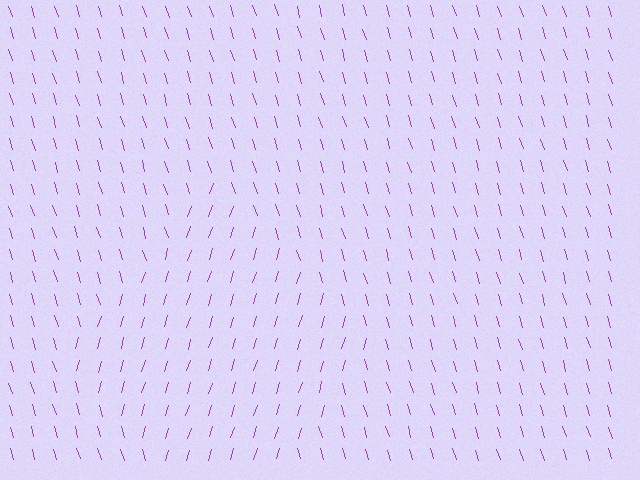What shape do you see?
I see a diamond.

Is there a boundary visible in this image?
Yes, there is a texture boundary formed by a change in line orientation.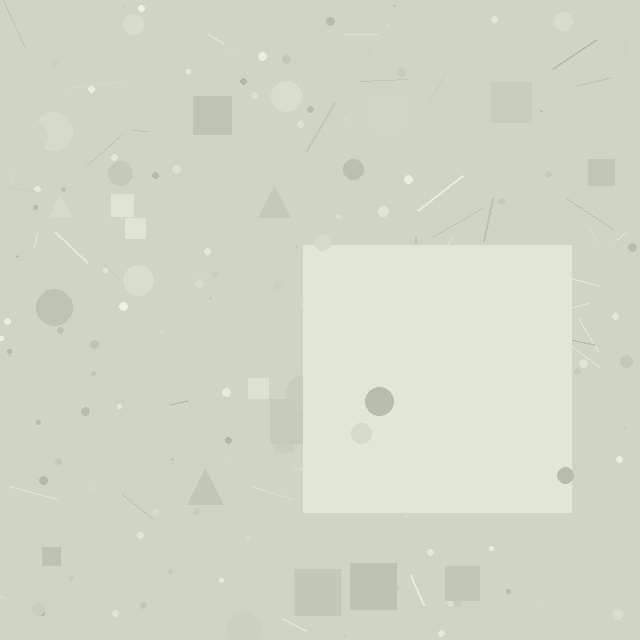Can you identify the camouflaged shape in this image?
The camouflaged shape is a square.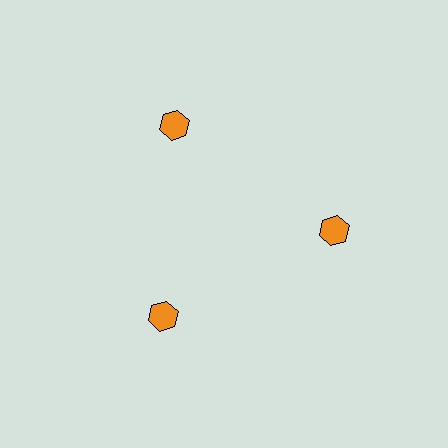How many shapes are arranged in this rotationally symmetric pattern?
There are 3 shapes, arranged in 3 groups of 1.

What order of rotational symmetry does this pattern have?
This pattern has 3-fold rotational symmetry.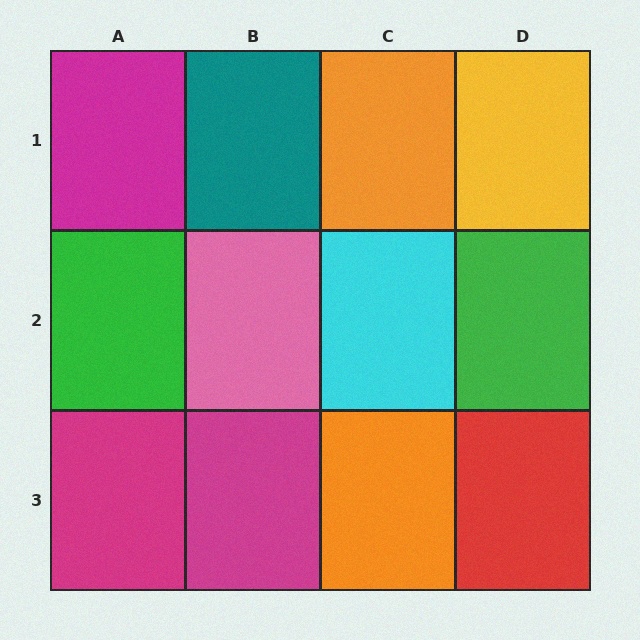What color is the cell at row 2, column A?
Green.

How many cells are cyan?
1 cell is cyan.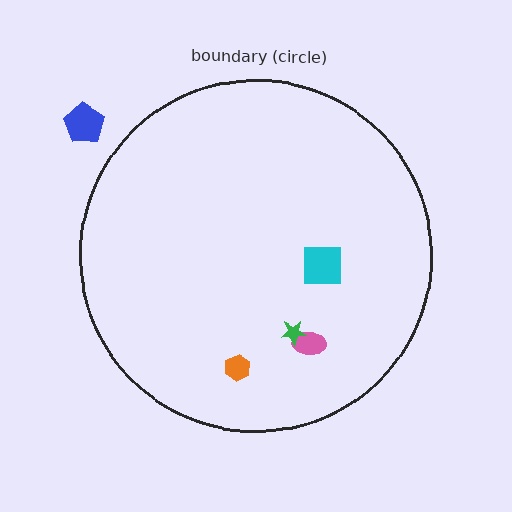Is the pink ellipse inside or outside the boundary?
Inside.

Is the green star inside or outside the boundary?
Inside.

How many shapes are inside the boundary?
4 inside, 1 outside.